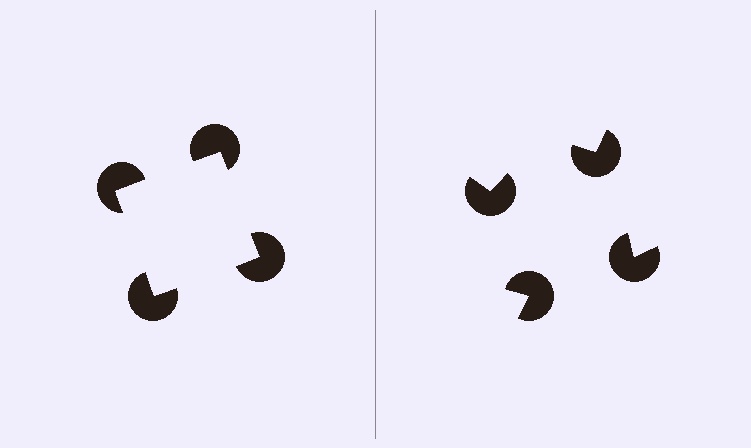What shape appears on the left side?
An illusory square.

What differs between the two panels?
The pac-man discs are positioned identically on both sides; only the wedge orientations differ. On the left they align to a square; on the right they are misaligned.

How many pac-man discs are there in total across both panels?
8 — 4 on each side.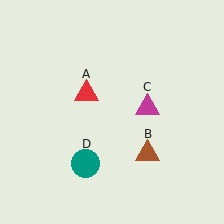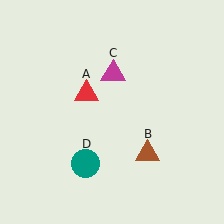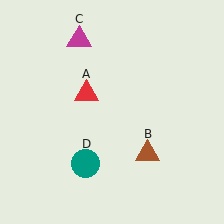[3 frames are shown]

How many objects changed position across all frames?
1 object changed position: magenta triangle (object C).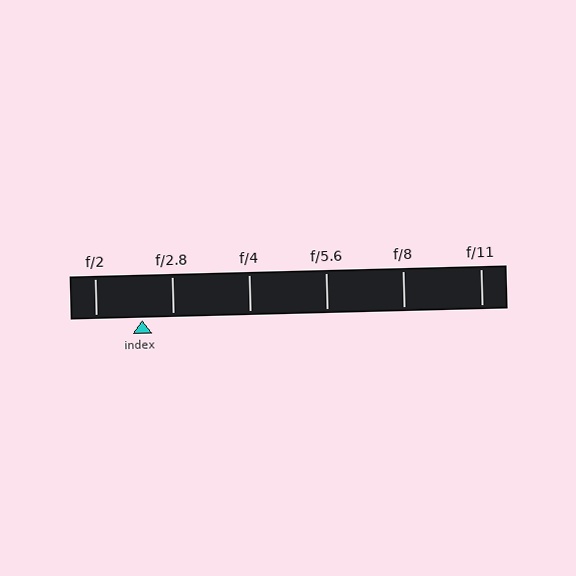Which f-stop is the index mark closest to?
The index mark is closest to f/2.8.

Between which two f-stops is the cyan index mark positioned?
The index mark is between f/2 and f/2.8.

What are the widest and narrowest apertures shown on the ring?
The widest aperture shown is f/2 and the narrowest is f/11.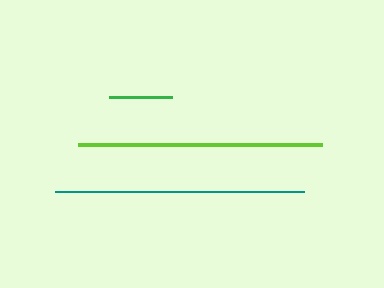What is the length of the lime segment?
The lime segment is approximately 244 pixels long.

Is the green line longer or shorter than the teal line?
The teal line is longer than the green line.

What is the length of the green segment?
The green segment is approximately 63 pixels long.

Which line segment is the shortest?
The green line is the shortest at approximately 63 pixels.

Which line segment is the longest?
The teal line is the longest at approximately 249 pixels.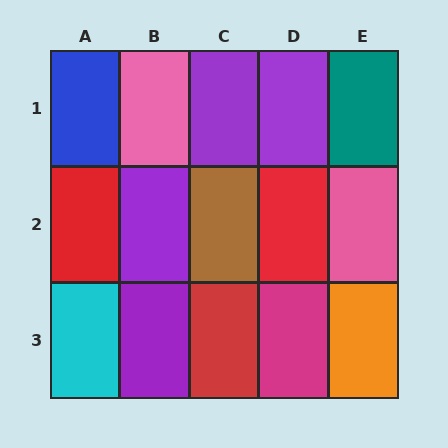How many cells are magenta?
1 cell is magenta.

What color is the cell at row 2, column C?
Brown.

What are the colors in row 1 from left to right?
Blue, pink, purple, purple, teal.